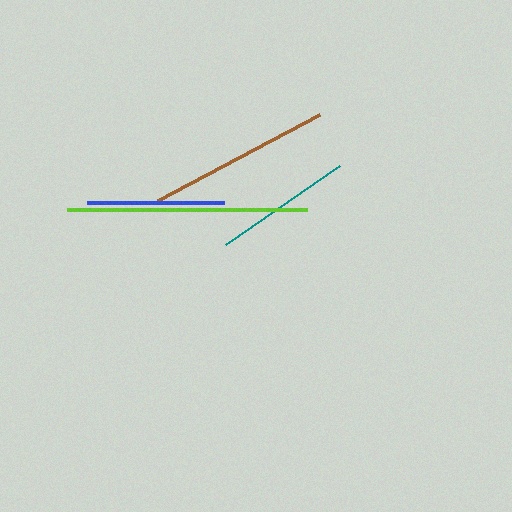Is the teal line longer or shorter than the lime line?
The lime line is longer than the teal line.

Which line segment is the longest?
The lime line is the longest at approximately 240 pixels.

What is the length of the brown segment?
The brown segment is approximately 184 pixels long.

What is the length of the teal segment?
The teal segment is approximately 139 pixels long.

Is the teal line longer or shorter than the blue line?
The teal line is longer than the blue line.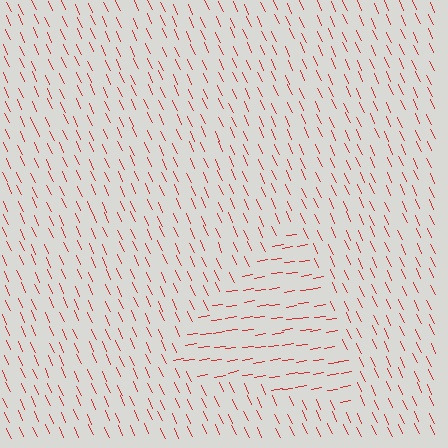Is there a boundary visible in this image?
Yes, there is a texture boundary formed by a change in line orientation.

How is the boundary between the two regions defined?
The boundary is defined purely by a change in line orientation (approximately 74 degrees difference). All lines are the same color and thickness.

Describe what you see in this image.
The image is filled with small red line segments. A triangle region in the image has lines oriented differently from the surrounding lines, creating a visible texture boundary.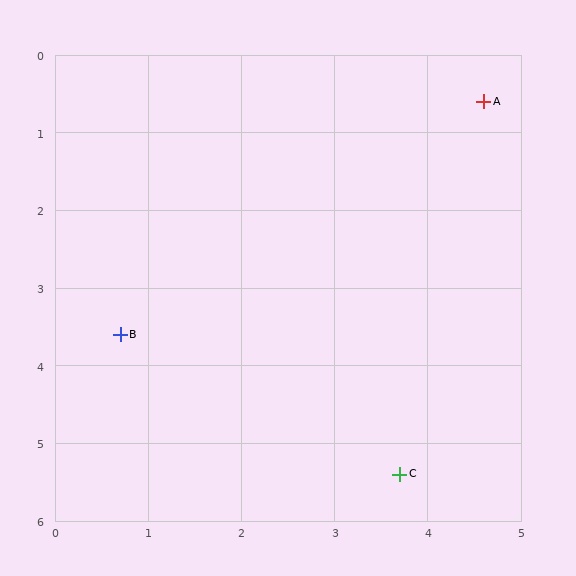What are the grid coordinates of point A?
Point A is at approximately (4.6, 0.6).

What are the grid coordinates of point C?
Point C is at approximately (3.7, 5.4).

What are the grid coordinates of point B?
Point B is at approximately (0.7, 3.6).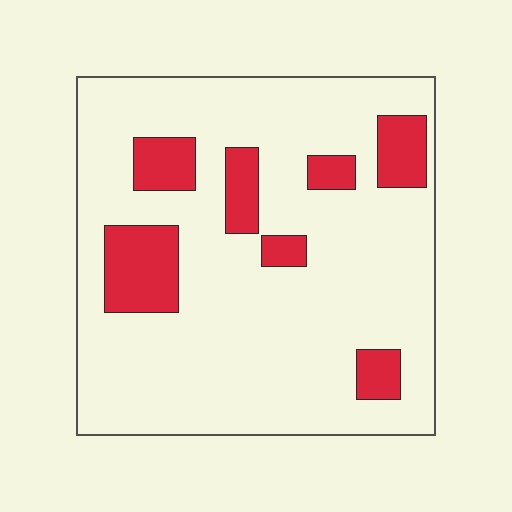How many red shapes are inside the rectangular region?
7.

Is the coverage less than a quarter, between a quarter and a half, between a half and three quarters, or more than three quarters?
Less than a quarter.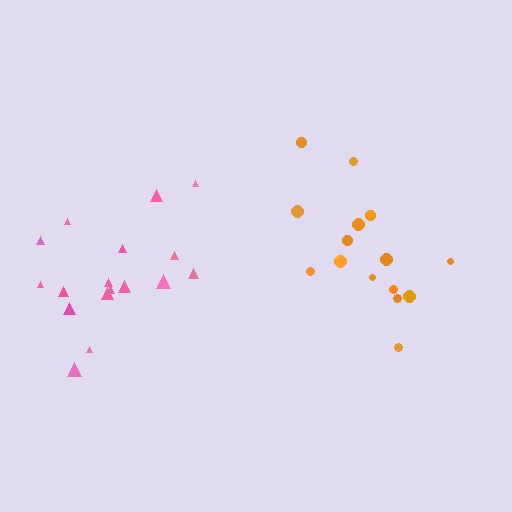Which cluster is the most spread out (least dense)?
Pink.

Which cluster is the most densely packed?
Orange.